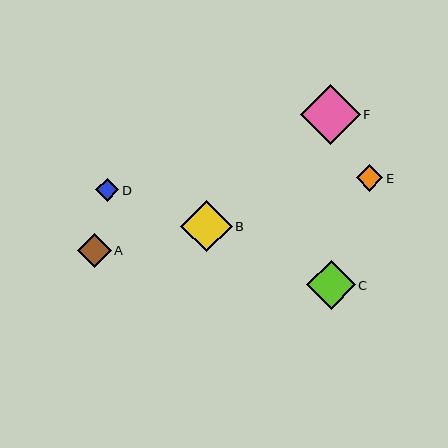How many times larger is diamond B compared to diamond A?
Diamond B is approximately 1.5 times the size of diamond A.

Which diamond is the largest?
Diamond F is the largest with a size of approximately 60 pixels.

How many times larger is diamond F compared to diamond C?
Diamond F is approximately 1.2 times the size of diamond C.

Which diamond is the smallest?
Diamond D is the smallest with a size of approximately 23 pixels.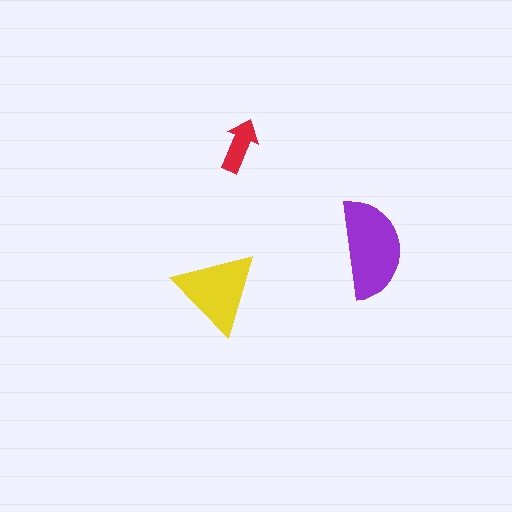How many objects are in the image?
There are 3 objects in the image.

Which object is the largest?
The purple semicircle.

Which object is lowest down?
The yellow triangle is bottommost.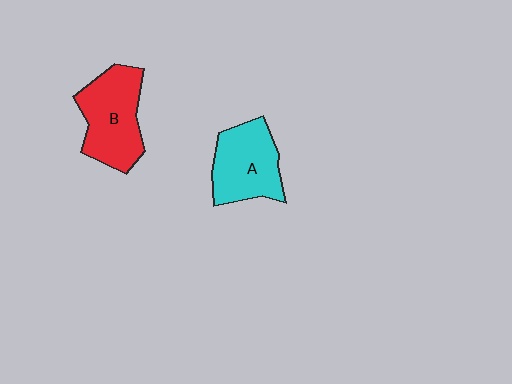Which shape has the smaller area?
Shape A (cyan).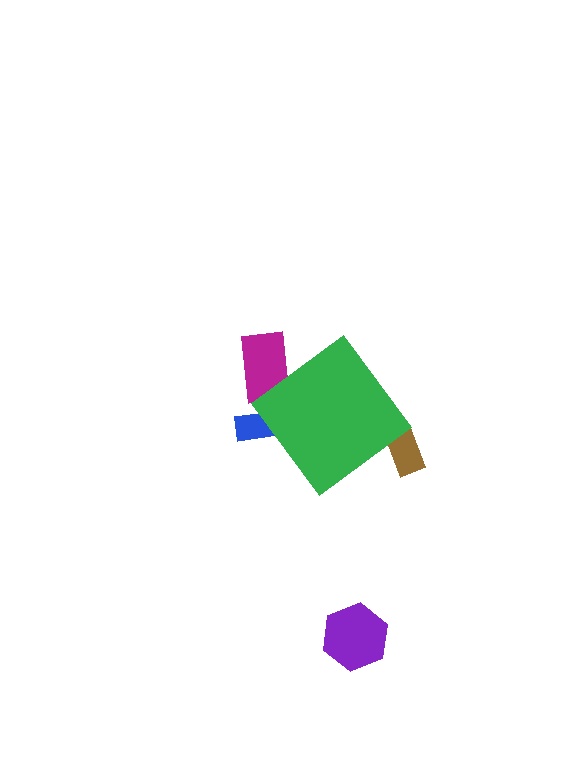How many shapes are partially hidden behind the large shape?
3 shapes are partially hidden.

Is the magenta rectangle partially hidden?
Yes, the magenta rectangle is partially hidden behind the green diamond.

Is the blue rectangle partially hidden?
Yes, the blue rectangle is partially hidden behind the green diamond.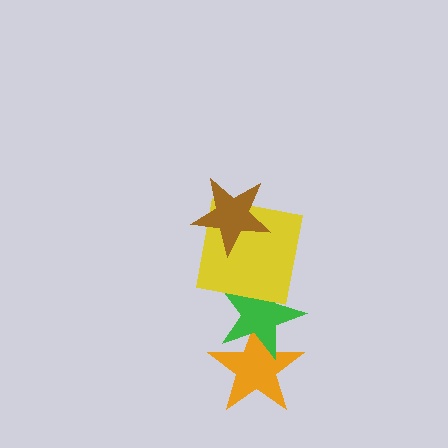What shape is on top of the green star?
The yellow square is on top of the green star.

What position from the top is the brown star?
The brown star is 1st from the top.